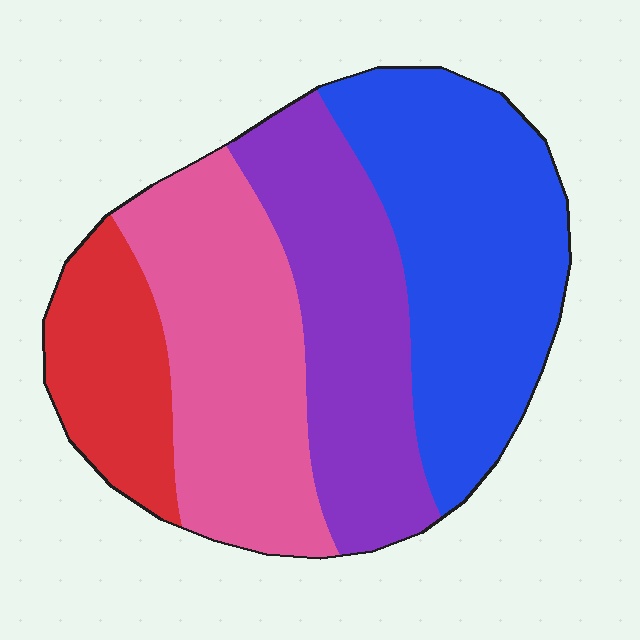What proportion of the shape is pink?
Pink takes up about one quarter (1/4) of the shape.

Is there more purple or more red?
Purple.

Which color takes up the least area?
Red, at roughly 15%.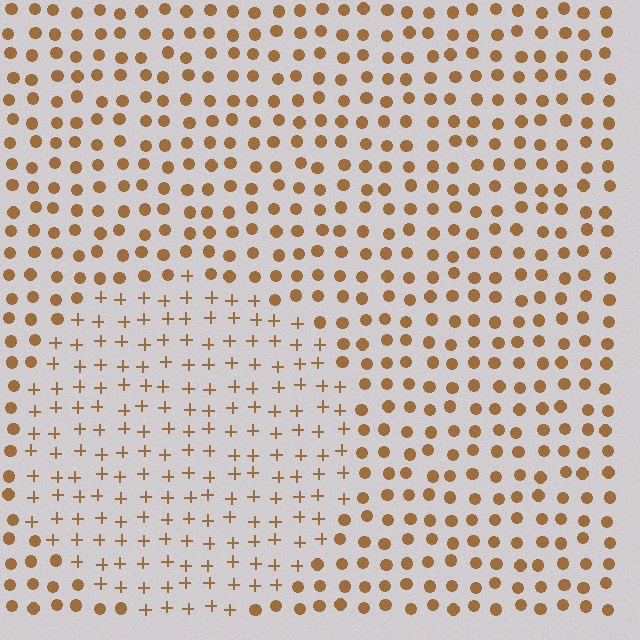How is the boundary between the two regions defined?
The boundary is defined by a change in element shape: plus signs inside vs. circles outside. All elements share the same color and spacing.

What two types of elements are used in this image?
The image uses plus signs inside the circle region and circles outside it.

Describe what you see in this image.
The image is filled with small brown elements arranged in a uniform grid. A circle-shaped region contains plus signs, while the surrounding area contains circles. The boundary is defined purely by the change in element shape.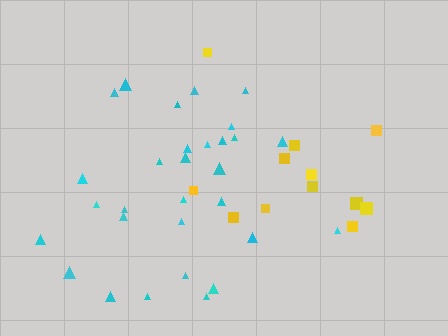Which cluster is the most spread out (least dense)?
Yellow.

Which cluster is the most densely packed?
Cyan.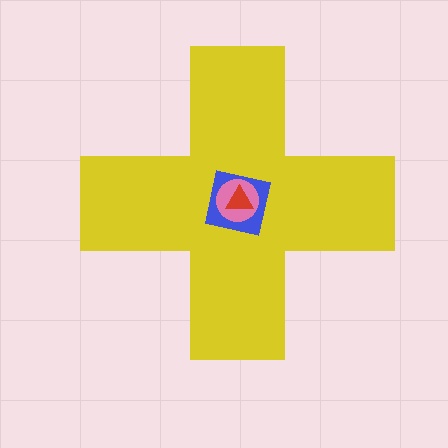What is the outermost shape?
The yellow cross.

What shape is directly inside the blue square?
The pink circle.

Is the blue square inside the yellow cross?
Yes.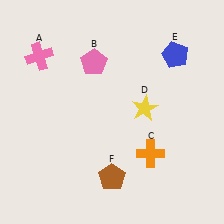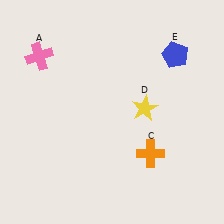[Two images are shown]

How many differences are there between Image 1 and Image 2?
There are 2 differences between the two images.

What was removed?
The brown pentagon (F), the pink pentagon (B) were removed in Image 2.